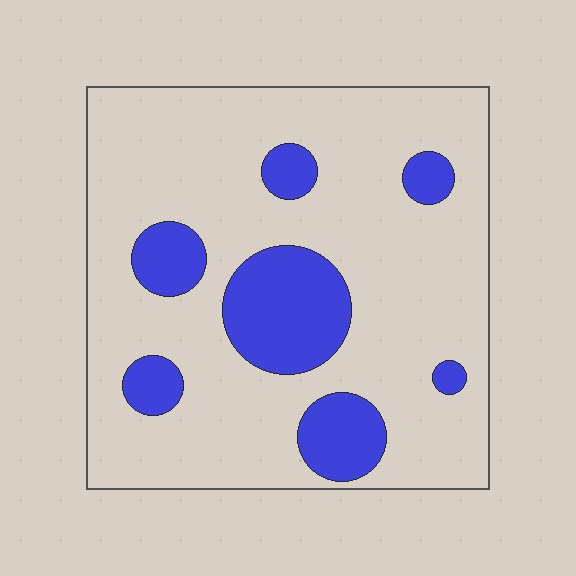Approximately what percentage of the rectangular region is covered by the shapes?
Approximately 20%.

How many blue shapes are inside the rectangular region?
7.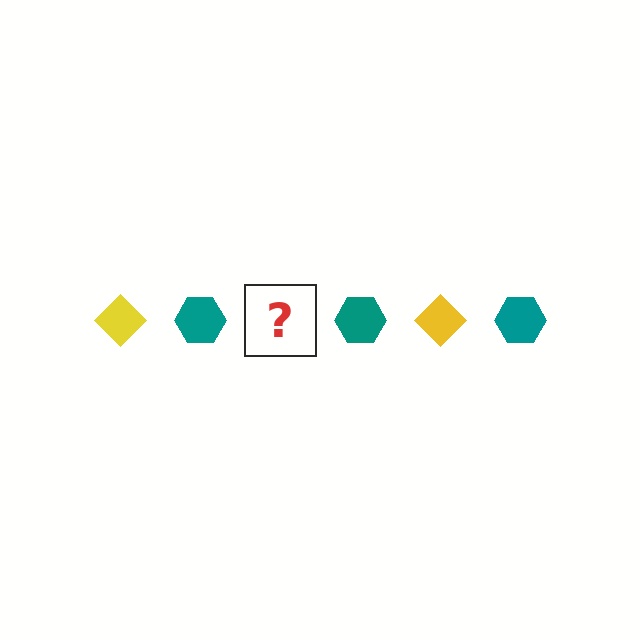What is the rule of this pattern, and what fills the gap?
The rule is that the pattern alternates between yellow diamond and teal hexagon. The gap should be filled with a yellow diamond.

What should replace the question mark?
The question mark should be replaced with a yellow diamond.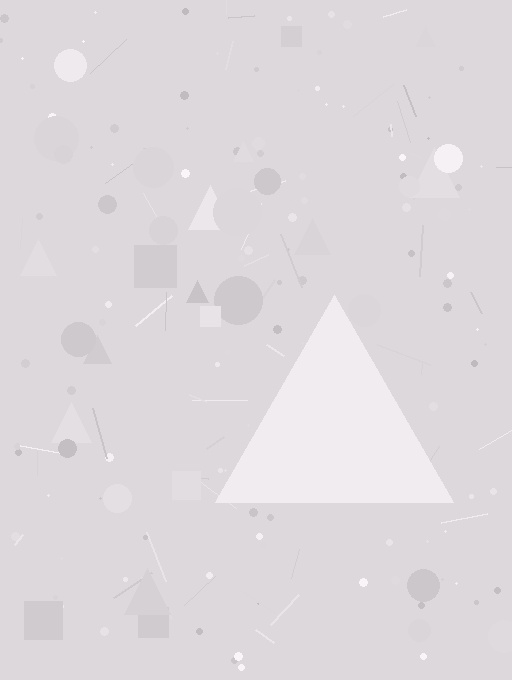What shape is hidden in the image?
A triangle is hidden in the image.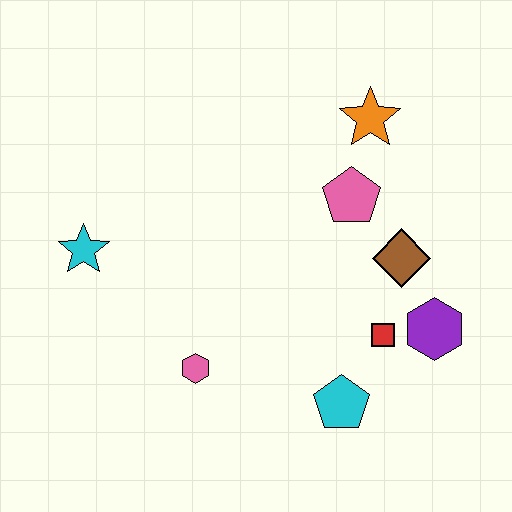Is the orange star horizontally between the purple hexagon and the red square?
No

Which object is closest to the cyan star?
The pink hexagon is closest to the cyan star.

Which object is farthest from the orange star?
The cyan star is farthest from the orange star.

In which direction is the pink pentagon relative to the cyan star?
The pink pentagon is to the right of the cyan star.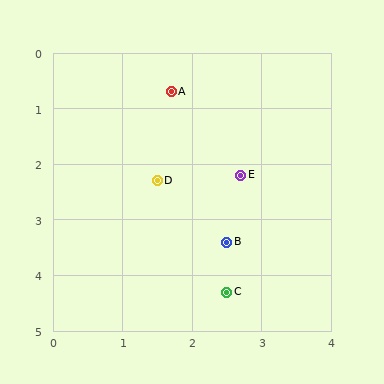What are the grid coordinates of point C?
Point C is at approximately (2.5, 4.3).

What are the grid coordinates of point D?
Point D is at approximately (1.5, 2.3).